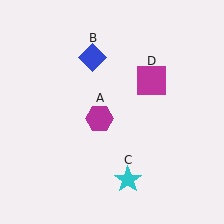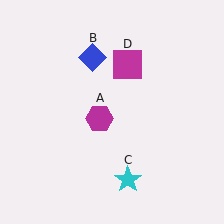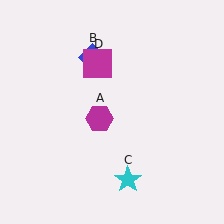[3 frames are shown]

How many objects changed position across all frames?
1 object changed position: magenta square (object D).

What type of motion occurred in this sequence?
The magenta square (object D) rotated counterclockwise around the center of the scene.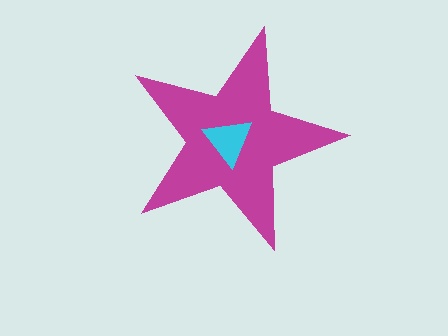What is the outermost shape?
The magenta star.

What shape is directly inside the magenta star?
The cyan triangle.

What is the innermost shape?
The cyan triangle.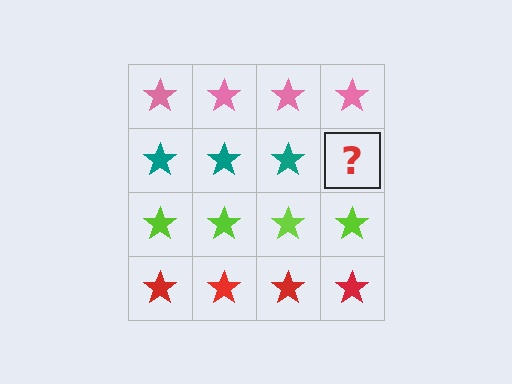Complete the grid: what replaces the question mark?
The question mark should be replaced with a teal star.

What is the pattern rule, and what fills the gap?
The rule is that each row has a consistent color. The gap should be filled with a teal star.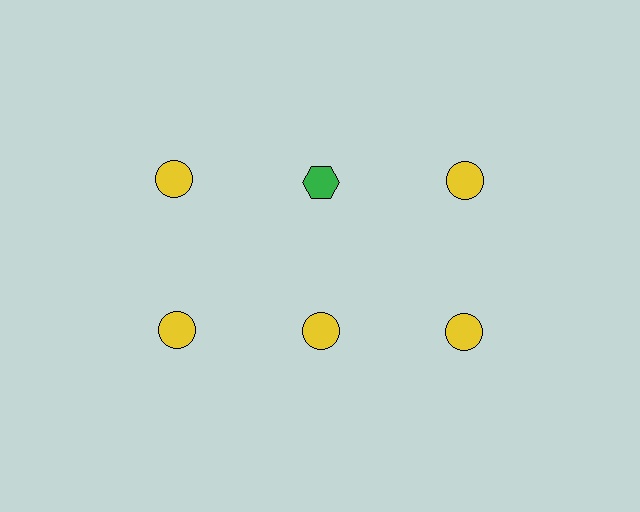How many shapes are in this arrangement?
There are 6 shapes arranged in a grid pattern.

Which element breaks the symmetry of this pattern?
The green hexagon in the top row, second from left column breaks the symmetry. All other shapes are yellow circles.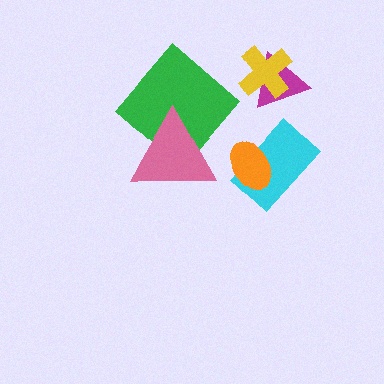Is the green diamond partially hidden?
Yes, it is partially covered by another shape.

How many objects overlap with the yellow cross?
1 object overlaps with the yellow cross.